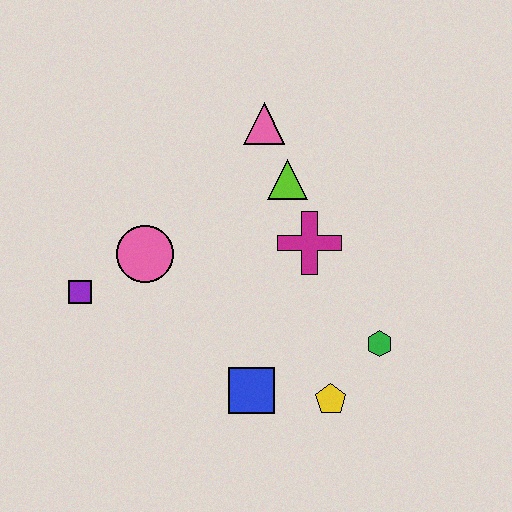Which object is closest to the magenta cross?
The lime triangle is closest to the magenta cross.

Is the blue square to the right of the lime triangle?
No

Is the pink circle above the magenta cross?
No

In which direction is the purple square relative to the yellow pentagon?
The purple square is to the left of the yellow pentagon.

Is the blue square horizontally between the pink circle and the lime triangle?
Yes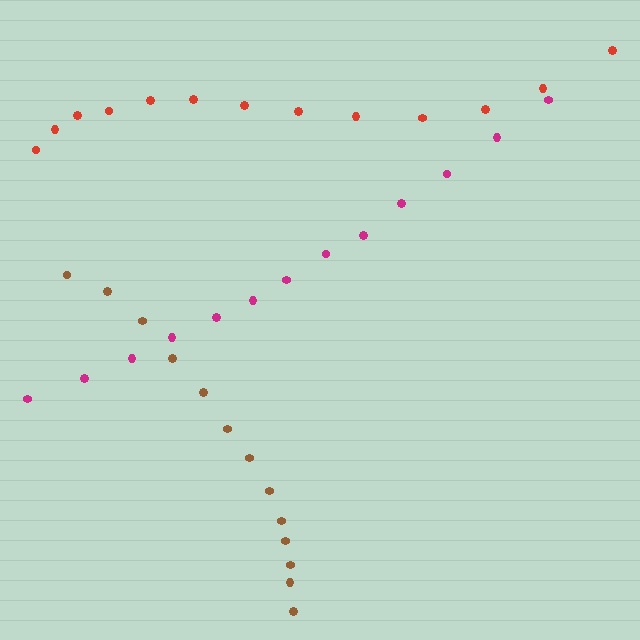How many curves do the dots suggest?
There are 3 distinct paths.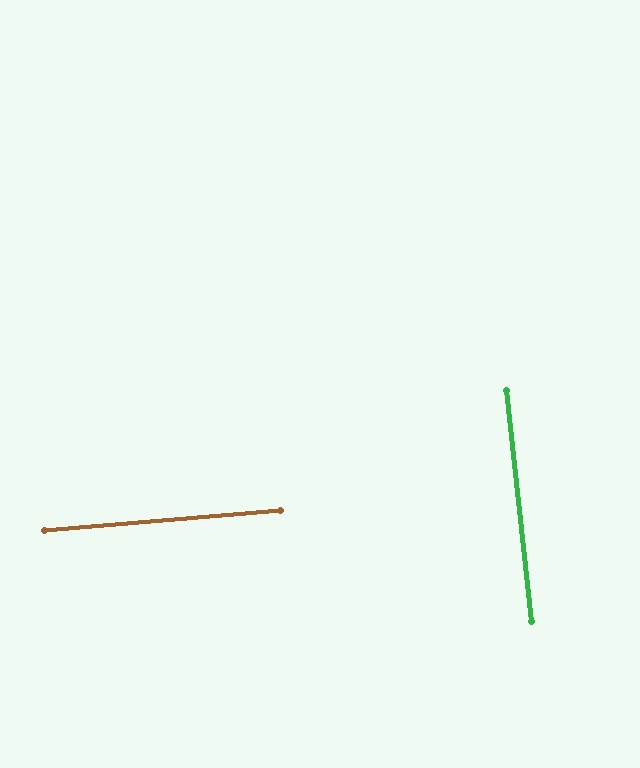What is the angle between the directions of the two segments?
Approximately 89 degrees.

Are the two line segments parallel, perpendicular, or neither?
Perpendicular — they meet at approximately 89°.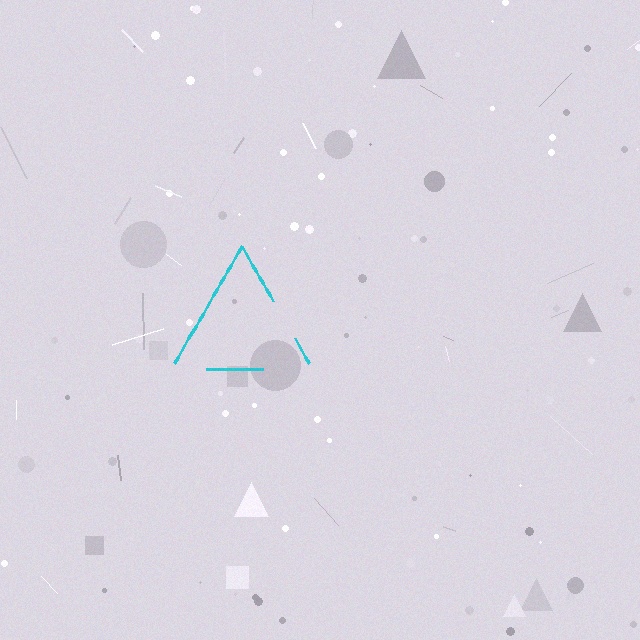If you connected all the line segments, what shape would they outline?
They would outline a triangle.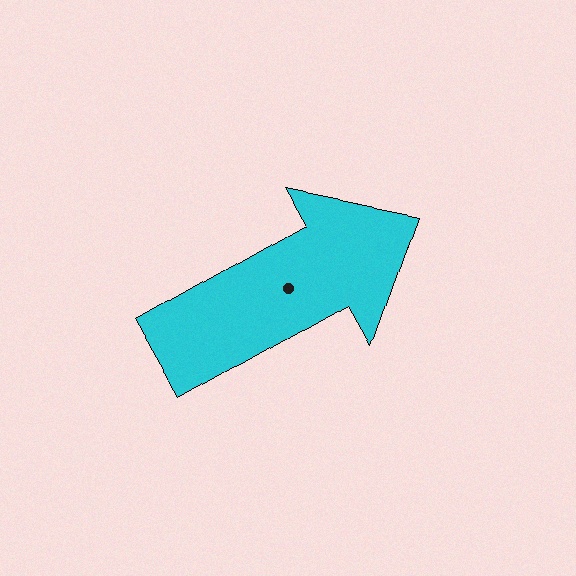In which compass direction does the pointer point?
Northeast.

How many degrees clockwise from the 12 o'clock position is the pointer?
Approximately 60 degrees.